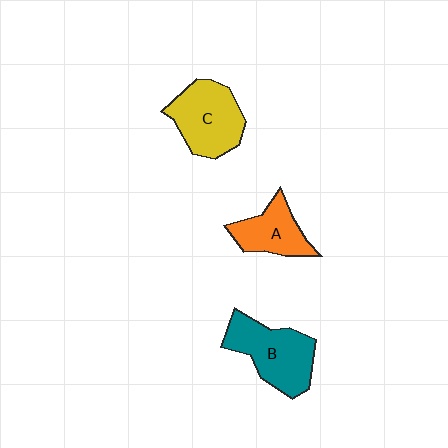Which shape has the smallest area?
Shape A (orange).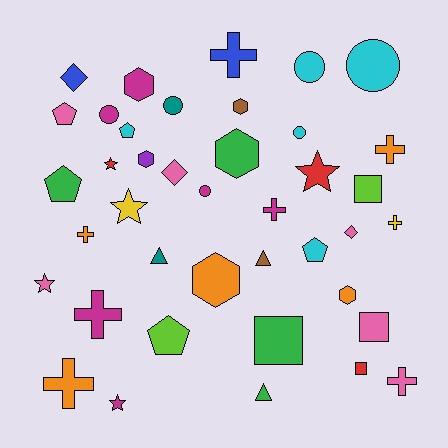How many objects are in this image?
There are 40 objects.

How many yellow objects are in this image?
There are 2 yellow objects.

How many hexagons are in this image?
There are 6 hexagons.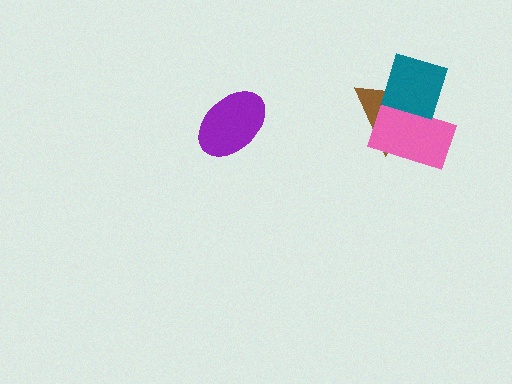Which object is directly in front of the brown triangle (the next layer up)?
The pink rectangle is directly in front of the brown triangle.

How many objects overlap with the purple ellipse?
0 objects overlap with the purple ellipse.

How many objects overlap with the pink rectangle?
2 objects overlap with the pink rectangle.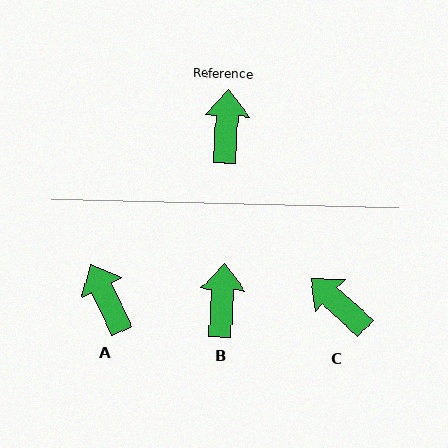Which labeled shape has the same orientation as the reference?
B.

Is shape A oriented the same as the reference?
No, it is off by about 29 degrees.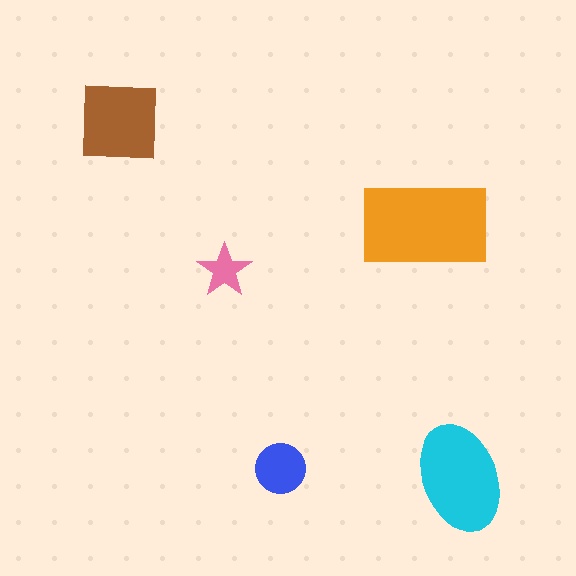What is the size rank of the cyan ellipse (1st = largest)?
2nd.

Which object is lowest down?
The cyan ellipse is bottommost.